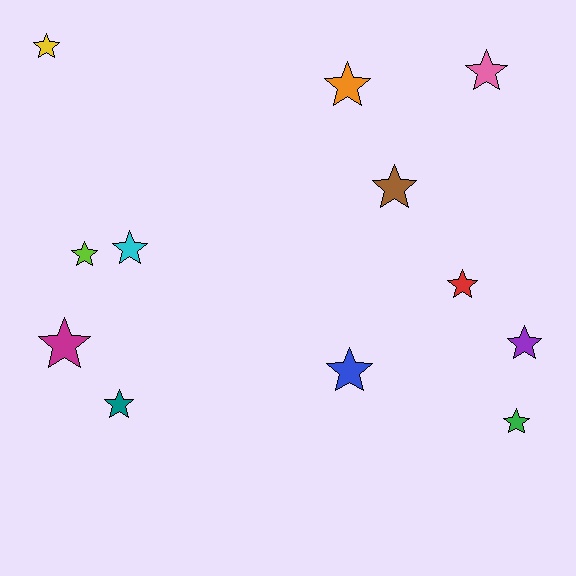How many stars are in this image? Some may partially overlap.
There are 12 stars.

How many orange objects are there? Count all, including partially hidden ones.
There is 1 orange object.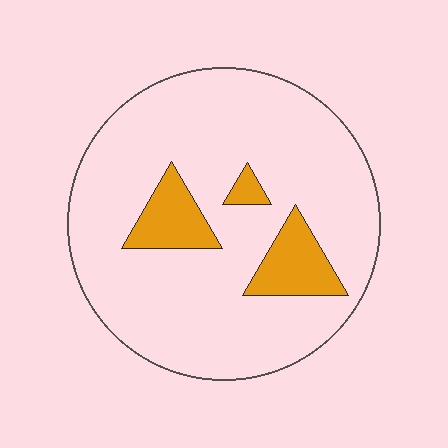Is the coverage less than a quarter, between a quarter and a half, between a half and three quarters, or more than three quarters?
Less than a quarter.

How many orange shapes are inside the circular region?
3.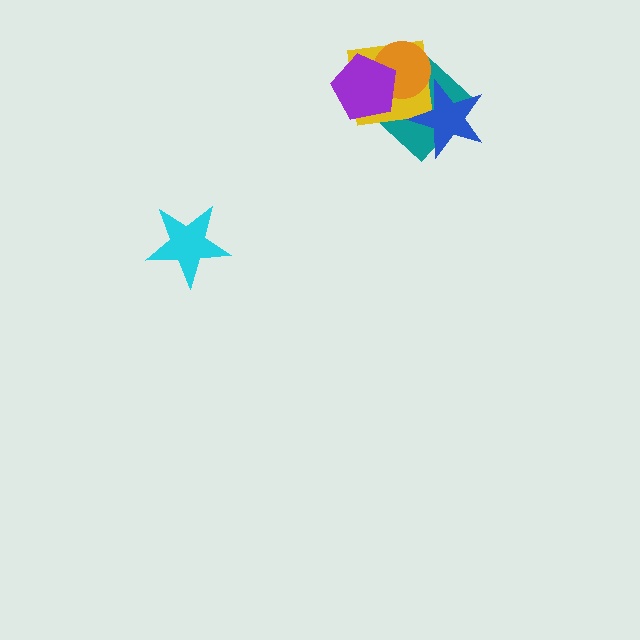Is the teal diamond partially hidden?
Yes, it is partially covered by another shape.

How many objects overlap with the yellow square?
4 objects overlap with the yellow square.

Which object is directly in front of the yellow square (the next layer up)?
The orange circle is directly in front of the yellow square.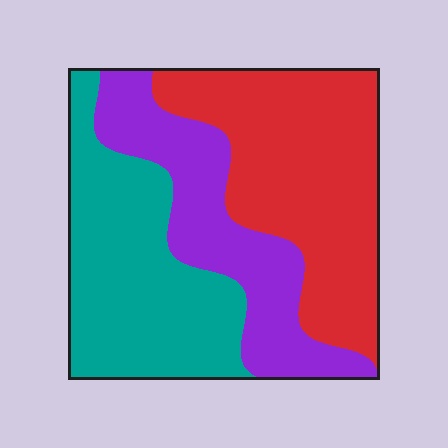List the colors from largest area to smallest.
From largest to smallest: red, teal, purple.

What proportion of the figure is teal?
Teal covers 35% of the figure.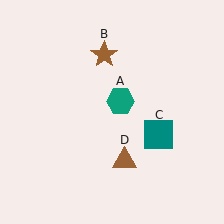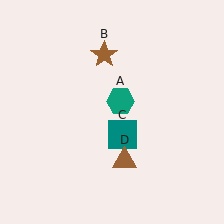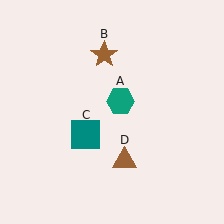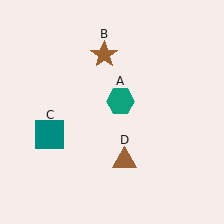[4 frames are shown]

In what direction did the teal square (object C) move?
The teal square (object C) moved left.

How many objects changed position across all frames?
1 object changed position: teal square (object C).